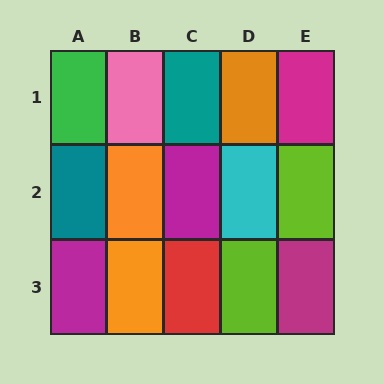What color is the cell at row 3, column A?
Magenta.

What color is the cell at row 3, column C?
Red.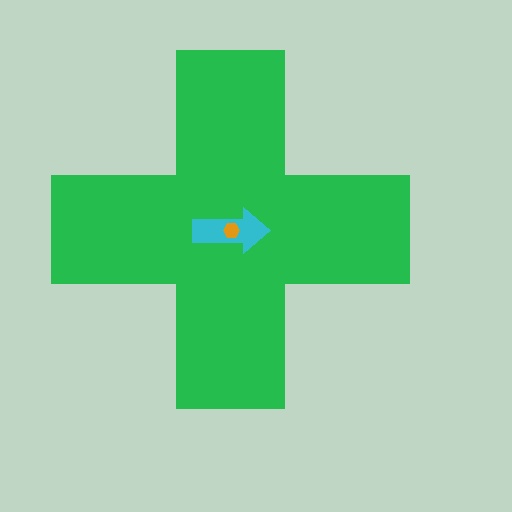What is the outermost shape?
The green cross.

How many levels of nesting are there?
3.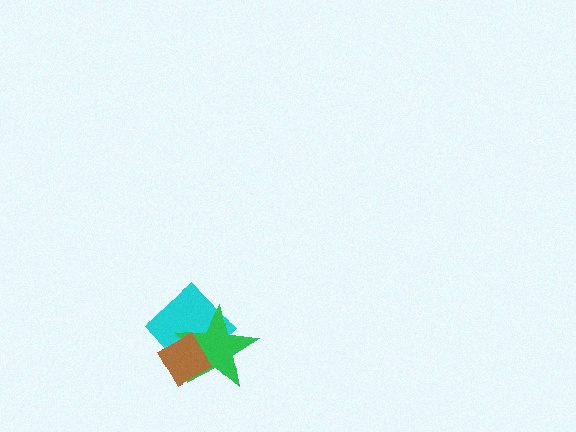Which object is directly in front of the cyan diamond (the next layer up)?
The green star is directly in front of the cyan diamond.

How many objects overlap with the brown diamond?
2 objects overlap with the brown diamond.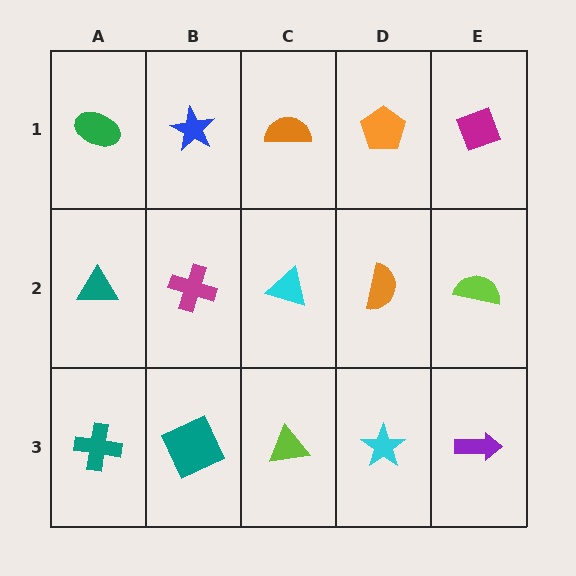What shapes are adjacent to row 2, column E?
A magenta diamond (row 1, column E), a purple arrow (row 3, column E), an orange semicircle (row 2, column D).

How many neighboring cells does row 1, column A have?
2.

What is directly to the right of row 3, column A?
A teal square.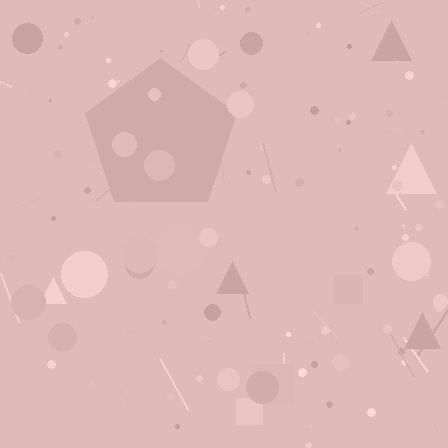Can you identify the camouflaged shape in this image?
The camouflaged shape is a pentagon.